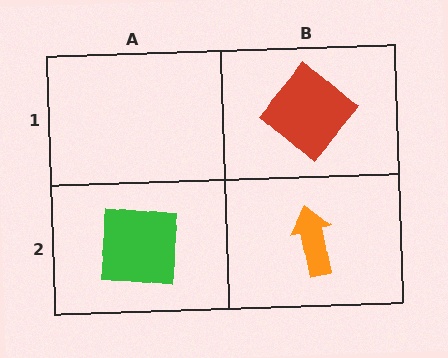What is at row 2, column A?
A green square.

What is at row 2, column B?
An orange arrow.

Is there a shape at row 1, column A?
No, that cell is empty.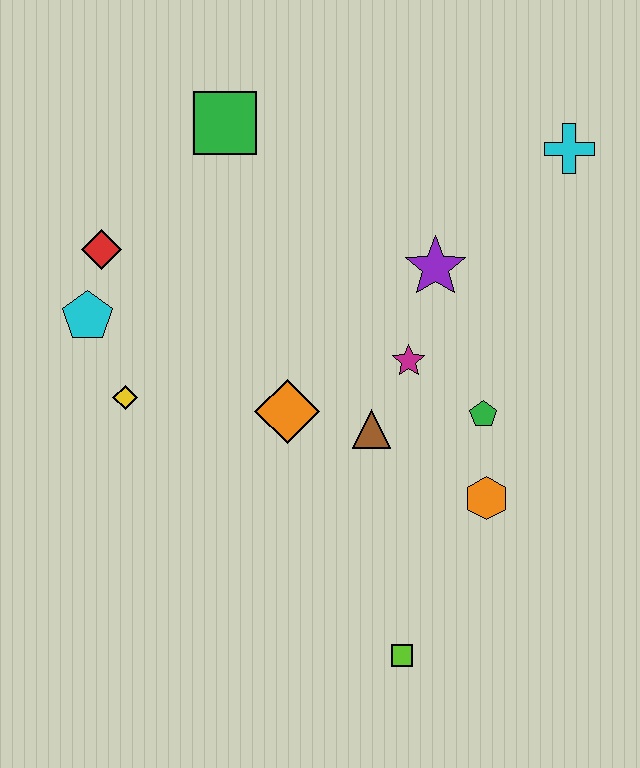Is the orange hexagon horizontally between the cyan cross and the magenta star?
Yes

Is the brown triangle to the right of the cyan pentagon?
Yes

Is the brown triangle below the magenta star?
Yes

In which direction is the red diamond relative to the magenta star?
The red diamond is to the left of the magenta star.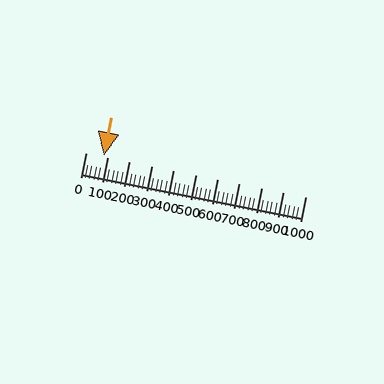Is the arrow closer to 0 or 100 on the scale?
The arrow is closer to 100.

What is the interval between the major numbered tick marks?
The major tick marks are spaced 100 units apart.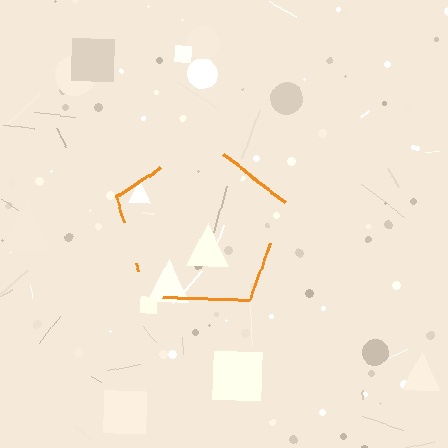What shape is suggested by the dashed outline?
The dashed outline suggests a pentagon.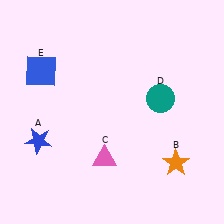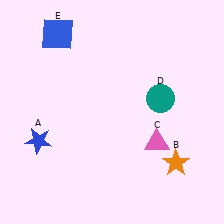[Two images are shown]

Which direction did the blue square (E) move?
The blue square (E) moved up.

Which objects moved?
The objects that moved are: the pink triangle (C), the blue square (E).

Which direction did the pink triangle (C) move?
The pink triangle (C) moved right.